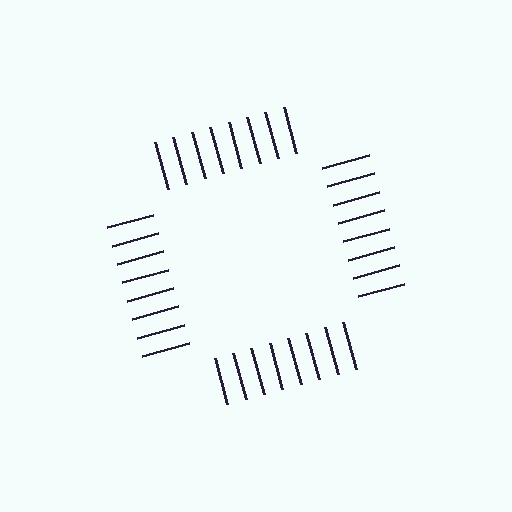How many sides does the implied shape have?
4 sides — the line-ends trace a square.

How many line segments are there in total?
32 — 8 along each of the 4 edges.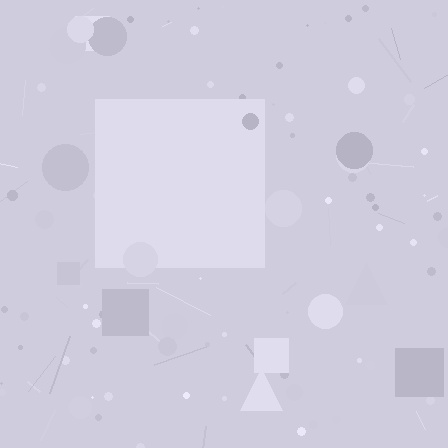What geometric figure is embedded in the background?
A square is embedded in the background.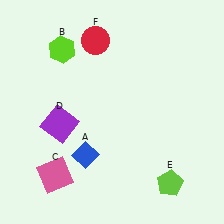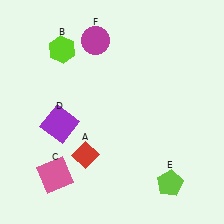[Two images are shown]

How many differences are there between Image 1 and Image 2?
There are 2 differences between the two images.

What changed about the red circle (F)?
In Image 1, F is red. In Image 2, it changed to magenta.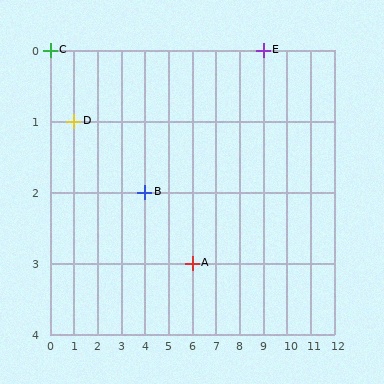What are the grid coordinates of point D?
Point D is at grid coordinates (1, 1).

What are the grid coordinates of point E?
Point E is at grid coordinates (9, 0).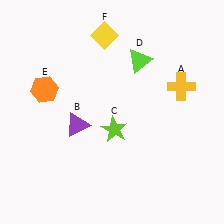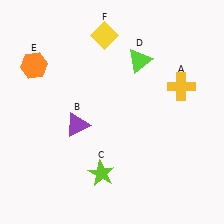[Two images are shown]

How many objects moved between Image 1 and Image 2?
2 objects moved between the two images.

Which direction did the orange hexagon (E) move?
The orange hexagon (E) moved up.